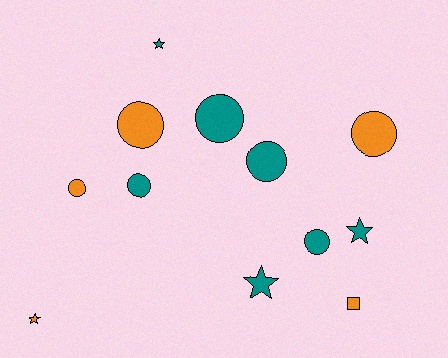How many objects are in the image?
There are 12 objects.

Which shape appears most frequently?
Circle, with 7 objects.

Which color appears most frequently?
Teal, with 7 objects.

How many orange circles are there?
There are 3 orange circles.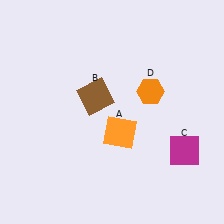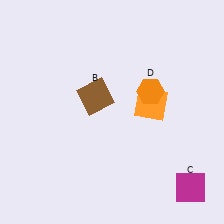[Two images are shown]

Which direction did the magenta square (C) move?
The magenta square (C) moved down.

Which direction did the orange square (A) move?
The orange square (A) moved right.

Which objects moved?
The objects that moved are: the orange square (A), the magenta square (C).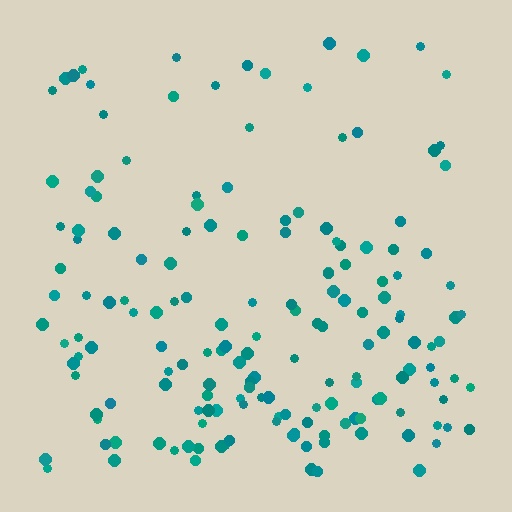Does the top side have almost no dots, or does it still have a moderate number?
Still a moderate number, just noticeably fewer than the bottom.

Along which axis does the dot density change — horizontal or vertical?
Vertical.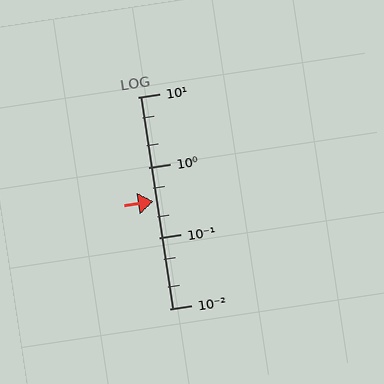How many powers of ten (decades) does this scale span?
The scale spans 3 decades, from 0.01 to 10.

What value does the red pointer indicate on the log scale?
The pointer indicates approximately 0.33.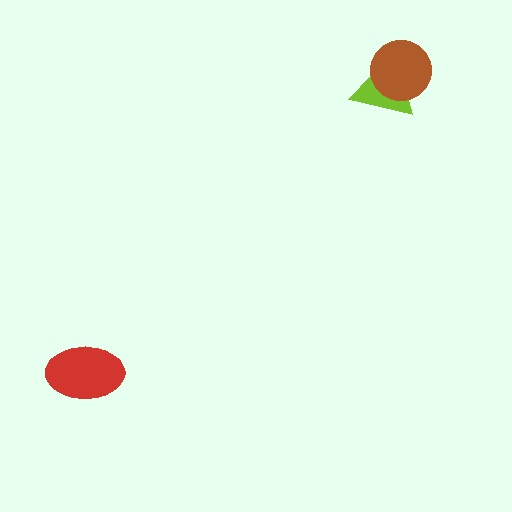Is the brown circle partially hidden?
No, no other shape covers it.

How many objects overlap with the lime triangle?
1 object overlaps with the lime triangle.